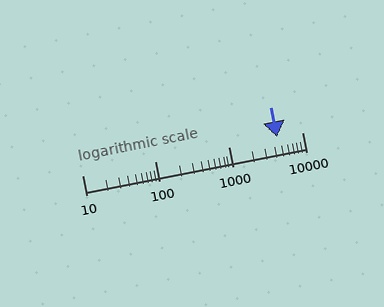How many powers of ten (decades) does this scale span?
The scale spans 3 decades, from 10 to 10000.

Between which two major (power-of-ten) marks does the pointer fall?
The pointer is between 1000 and 10000.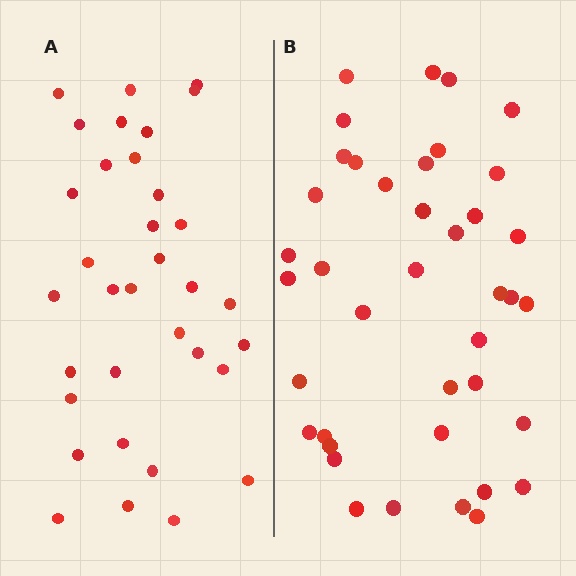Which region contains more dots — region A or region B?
Region B (the right region) has more dots.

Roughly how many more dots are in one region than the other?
Region B has about 6 more dots than region A.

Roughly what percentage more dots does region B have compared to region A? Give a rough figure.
About 20% more.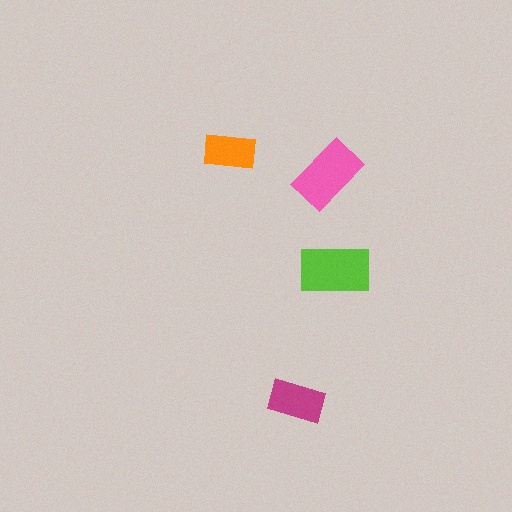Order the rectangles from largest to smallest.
the lime one, the pink one, the magenta one, the orange one.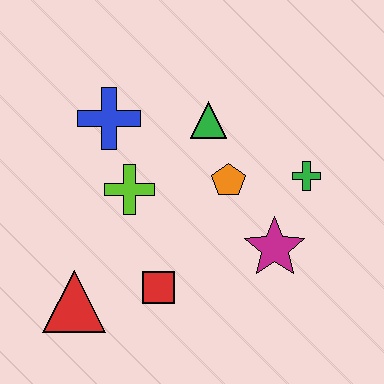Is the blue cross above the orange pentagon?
Yes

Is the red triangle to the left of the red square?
Yes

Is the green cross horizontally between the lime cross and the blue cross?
No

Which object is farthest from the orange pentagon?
The red triangle is farthest from the orange pentagon.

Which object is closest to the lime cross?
The blue cross is closest to the lime cross.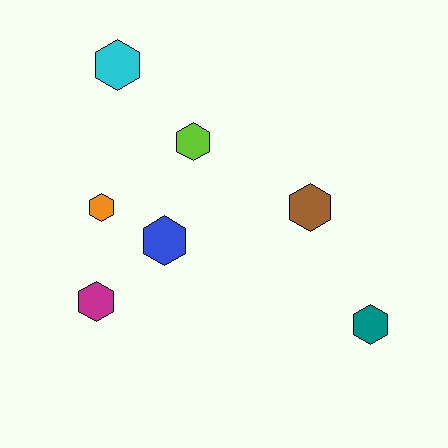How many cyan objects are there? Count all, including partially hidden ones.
There is 1 cyan object.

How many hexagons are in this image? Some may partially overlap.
There are 7 hexagons.